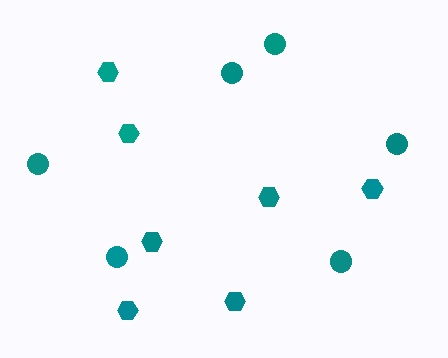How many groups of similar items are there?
There are 2 groups: one group of hexagons (7) and one group of circles (6).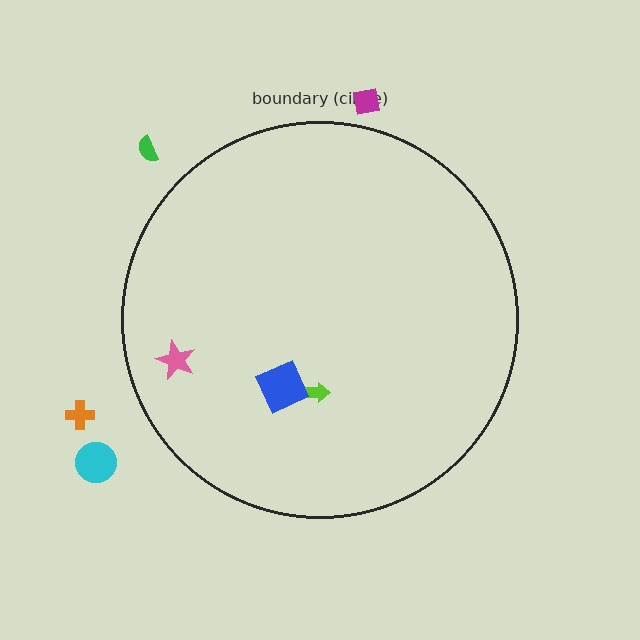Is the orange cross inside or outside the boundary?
Outside.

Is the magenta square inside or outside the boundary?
Outside.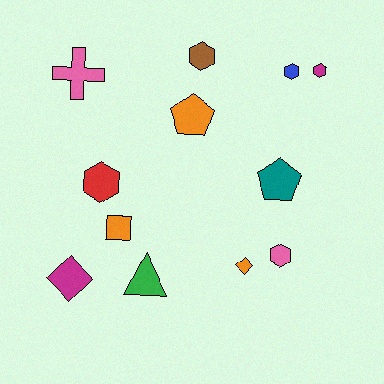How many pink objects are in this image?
There are 2 pink objects.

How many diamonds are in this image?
There are 2 diamonds.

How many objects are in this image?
There are 12 objects.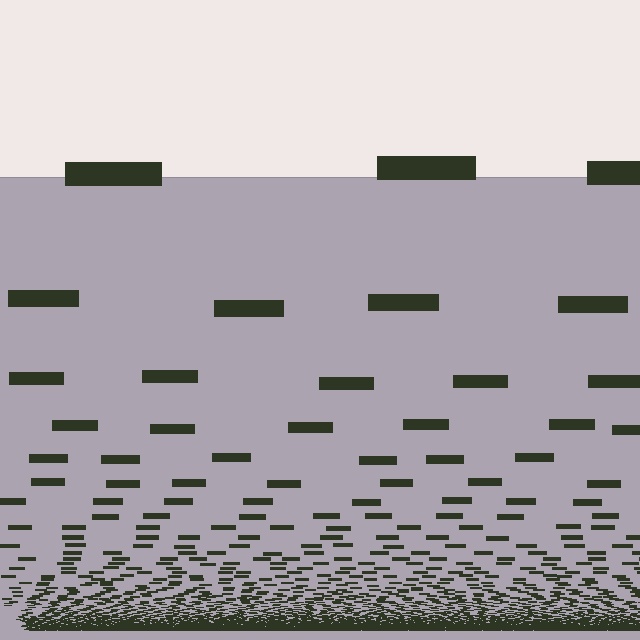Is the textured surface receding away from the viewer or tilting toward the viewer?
The surface appears to tilt toward the viewer. Texture elements get larger and sparser toward the top.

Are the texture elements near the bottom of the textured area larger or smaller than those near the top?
Smaller. The gradient is inverted — elements near the bottom are smaller and denser.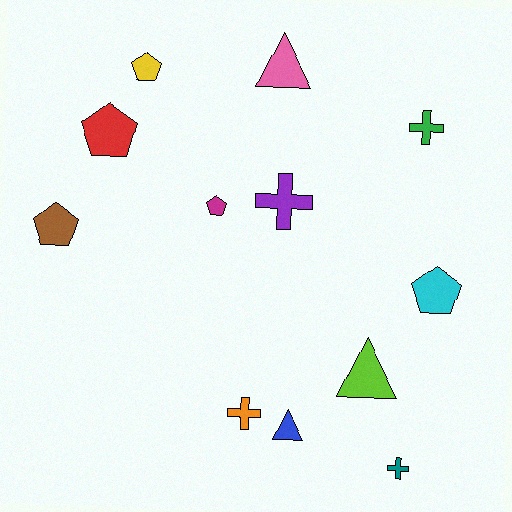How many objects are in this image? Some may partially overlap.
There are 12 objects.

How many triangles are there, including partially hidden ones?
There are 3 triangles.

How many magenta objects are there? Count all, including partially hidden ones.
There is 1 magenta object.